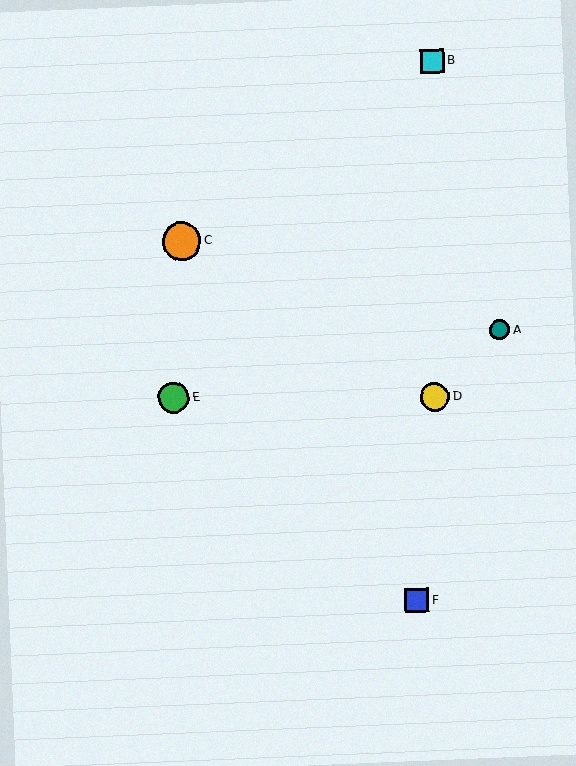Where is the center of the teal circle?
The center of the teal circle is at (500, 330).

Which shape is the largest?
The orange circle (labeled C) is the largest.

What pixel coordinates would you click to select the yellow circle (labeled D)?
Click at (435, 397) to select the yellow circle D.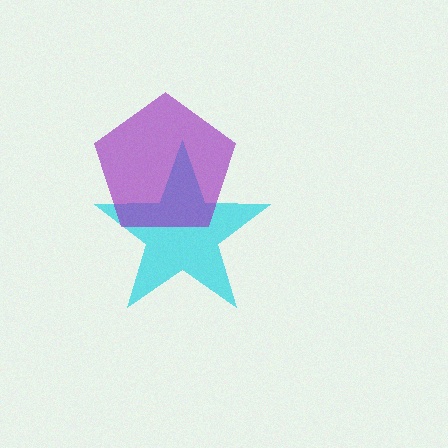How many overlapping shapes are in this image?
There are 2 overlapping shapes in the image.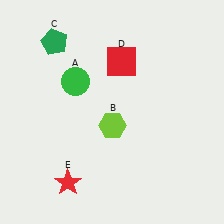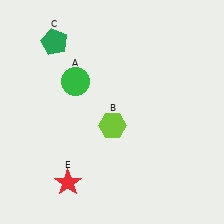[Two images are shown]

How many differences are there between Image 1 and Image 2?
There is 1 difference between the two images.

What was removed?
The red square (D) was removed in Image 2.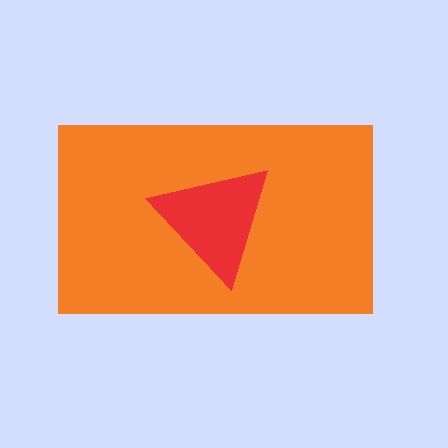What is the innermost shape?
The red triangle.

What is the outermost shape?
The orange rectangle.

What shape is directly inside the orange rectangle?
The red triangle.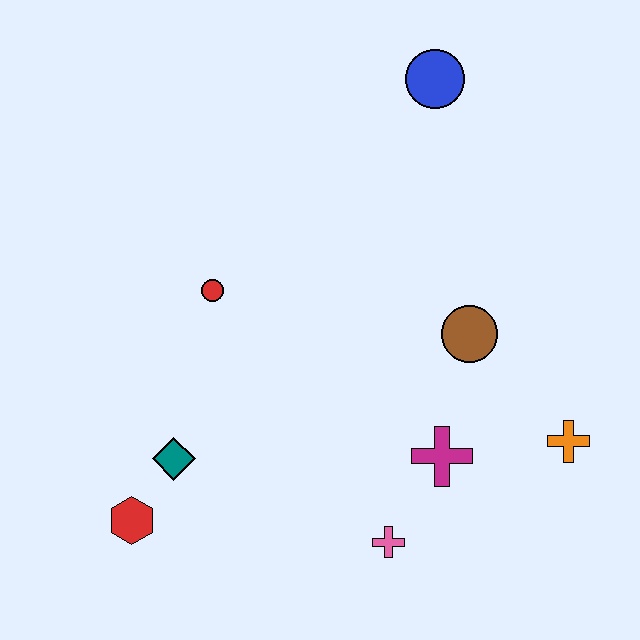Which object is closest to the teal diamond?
The red hexagon is closest to the teal diamond.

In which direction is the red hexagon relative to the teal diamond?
The red hexagon is below the teal diamond.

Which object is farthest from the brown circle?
The red hexagon is farthest from the brown circle.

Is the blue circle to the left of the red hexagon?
No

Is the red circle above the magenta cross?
Yes